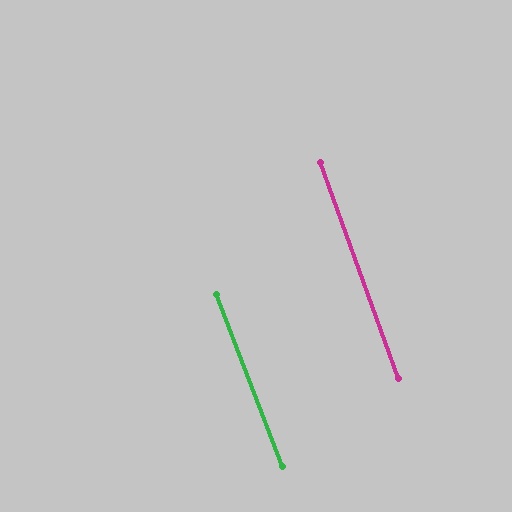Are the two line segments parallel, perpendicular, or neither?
Parallel — their directions differ by only 0.9°.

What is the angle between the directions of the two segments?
Approximately 1 degree.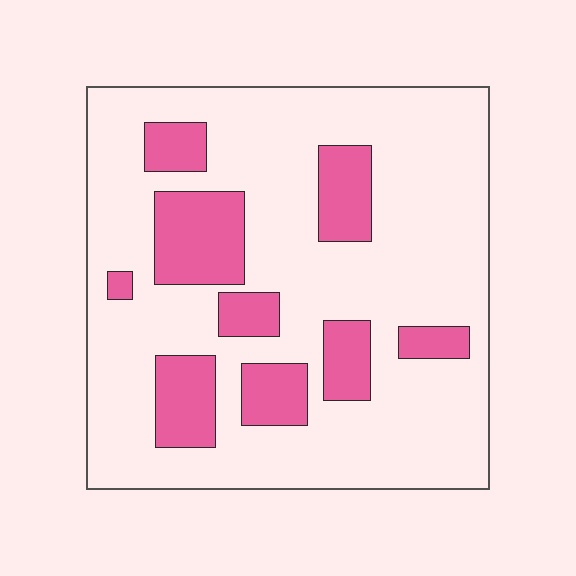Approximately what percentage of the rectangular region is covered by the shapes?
Approximately 20%.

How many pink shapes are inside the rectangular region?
9.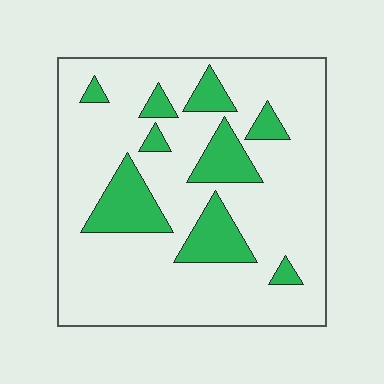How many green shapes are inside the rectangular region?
9.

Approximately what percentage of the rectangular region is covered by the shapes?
Approximately 20%.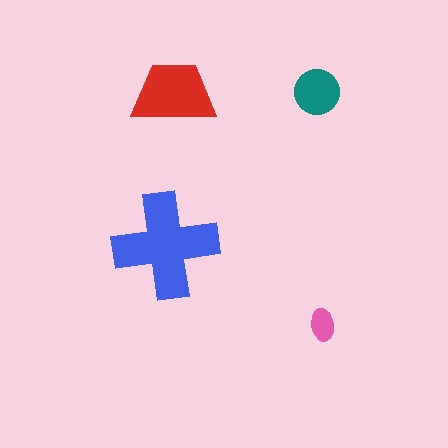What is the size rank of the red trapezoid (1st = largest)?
2nd.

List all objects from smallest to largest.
The pink ellipse, the teal circle, the red trapezoid, the blue cross.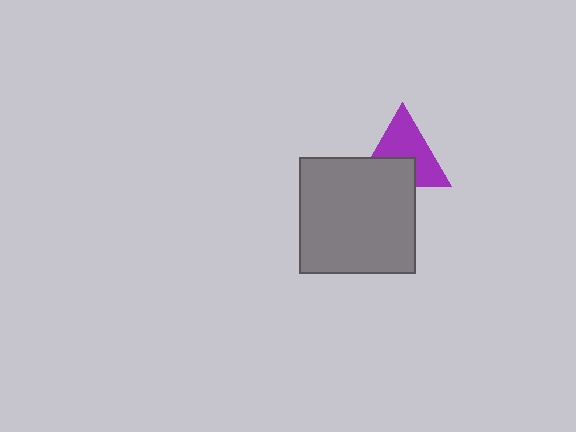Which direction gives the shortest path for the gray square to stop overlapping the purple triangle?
Moving down gives the shortest separation.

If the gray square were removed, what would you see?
You would see the complete purple triangle.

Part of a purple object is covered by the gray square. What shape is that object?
It is a triangle.